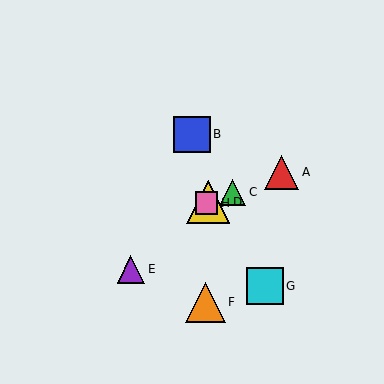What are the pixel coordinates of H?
Object H is at (206, 203).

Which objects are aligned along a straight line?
Objects A, C, D, H are aligned along a straight line.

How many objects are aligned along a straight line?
4 objects (A, C, D, H) are aligned along a straight line.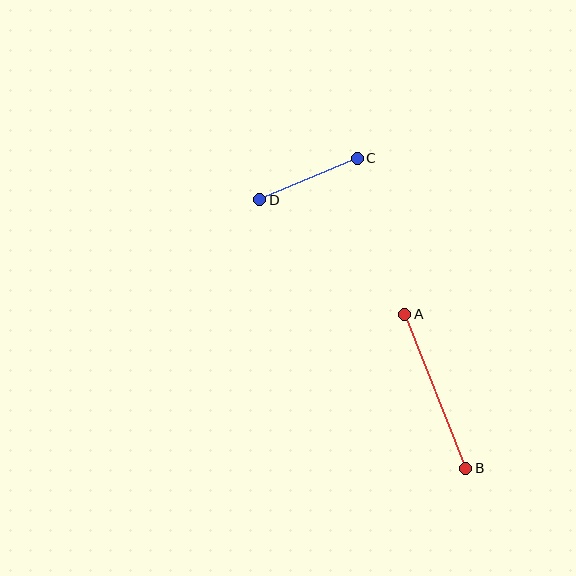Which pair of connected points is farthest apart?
Points A and B are farthest apart.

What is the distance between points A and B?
The distance is approximately 165 pixels.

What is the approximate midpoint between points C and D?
The midpoint is at approximately (309, 179) pixels.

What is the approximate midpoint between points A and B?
The midpoint is at approximately (435, 391) pixels.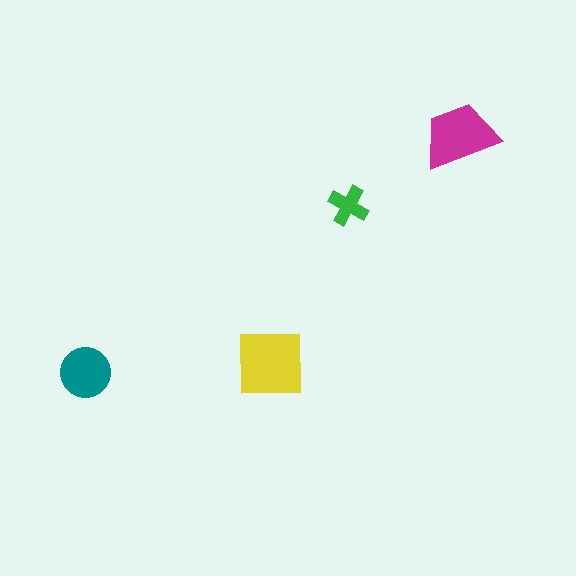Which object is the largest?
The yellow square.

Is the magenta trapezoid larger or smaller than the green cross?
Larger.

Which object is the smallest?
The green cross.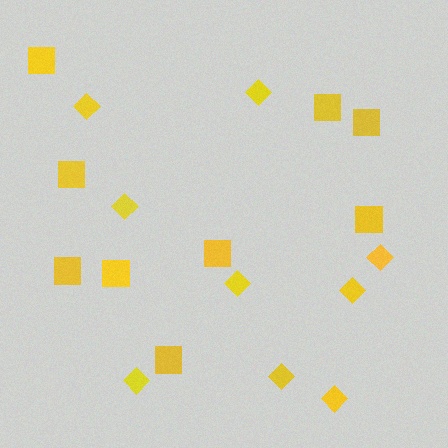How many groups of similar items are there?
There are 2 groups: one group of squares (9) and one group of diamonds (9).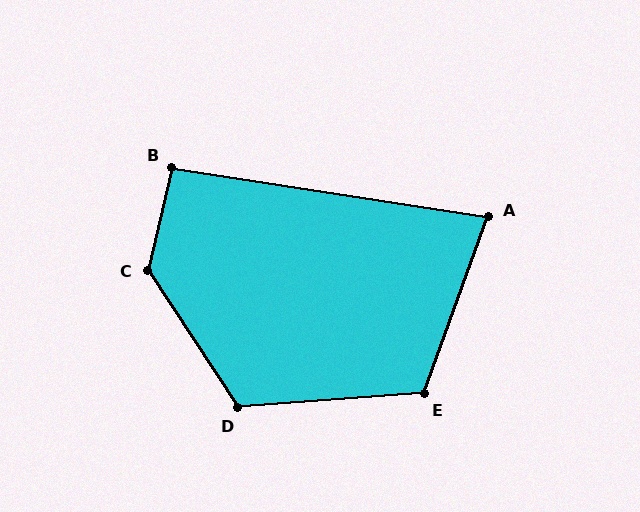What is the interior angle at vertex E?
Approximately 114 degrees (obtuse).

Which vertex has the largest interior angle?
C, at approximately 134 degrees.